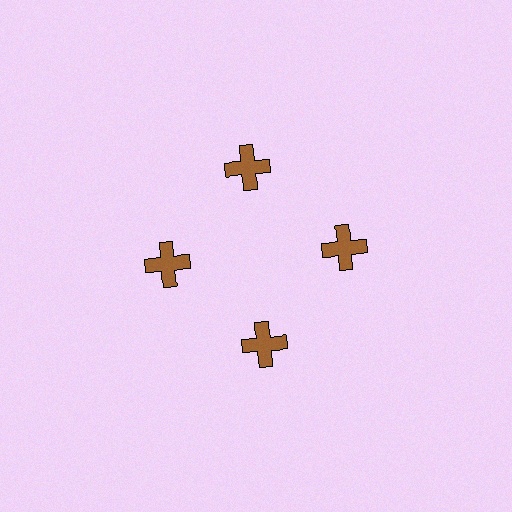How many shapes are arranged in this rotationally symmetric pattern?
There are 4 shapes, arranged in 4 groups of 1.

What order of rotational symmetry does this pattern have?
This pattern has 4-fold rotational symmetry.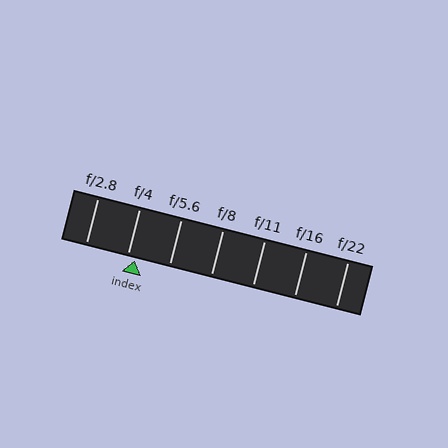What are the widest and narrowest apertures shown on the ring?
The widest aperture shown is f/2.8 and the narrowest is f/22.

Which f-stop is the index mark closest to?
The index mark is closest to f/4.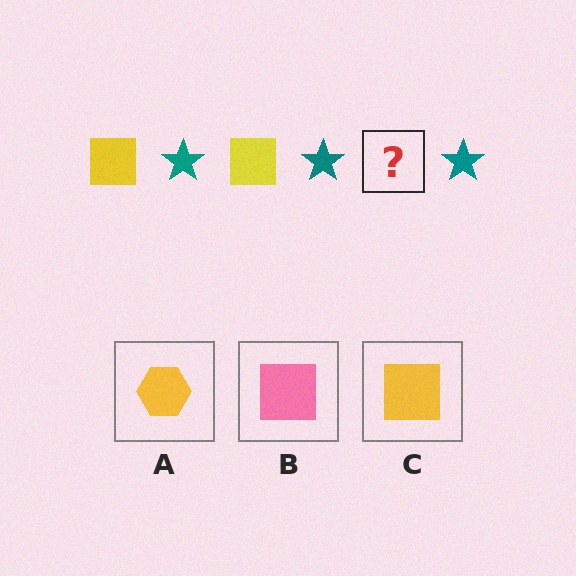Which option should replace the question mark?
Option C.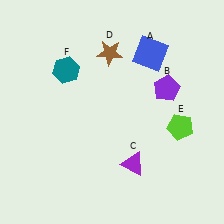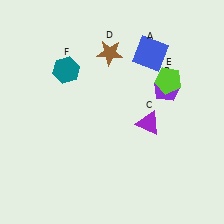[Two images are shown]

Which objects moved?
The objects that moved are: the purple triangle (C), the lime pentagon (E).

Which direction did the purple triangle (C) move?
The purple triangle (C) moved up.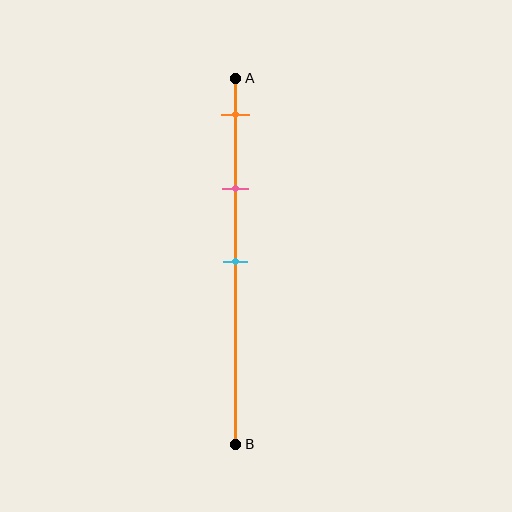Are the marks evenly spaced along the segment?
Yes, the marks are approximately evenly spaced.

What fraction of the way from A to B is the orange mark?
The orange mark is approximately 10% (0.1) of the way from A to B.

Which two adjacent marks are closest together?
The orange and pink marks are the closest adjacent pair.